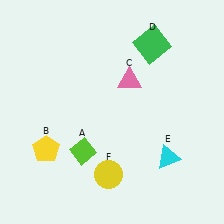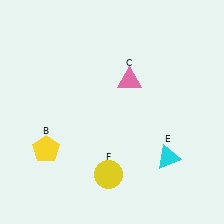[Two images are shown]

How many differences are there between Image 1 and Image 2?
There are 2 differences between the two images.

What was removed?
The green square (D), the lime diamond (A) were removed in Image 2.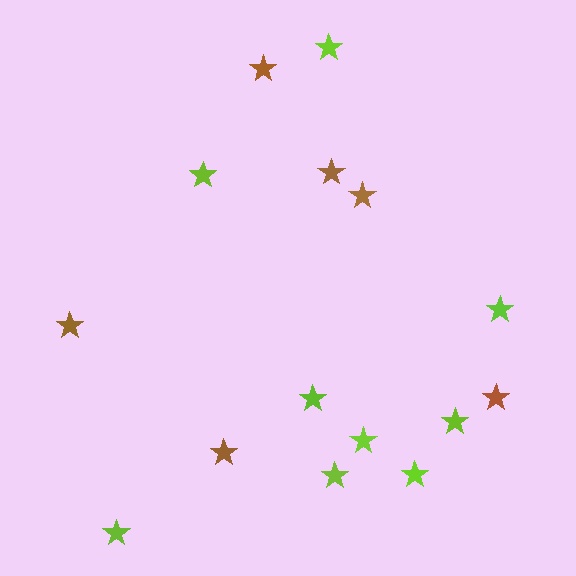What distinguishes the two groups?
There are 2 groups: one group of lime stars (9) and one group of brown stars (6).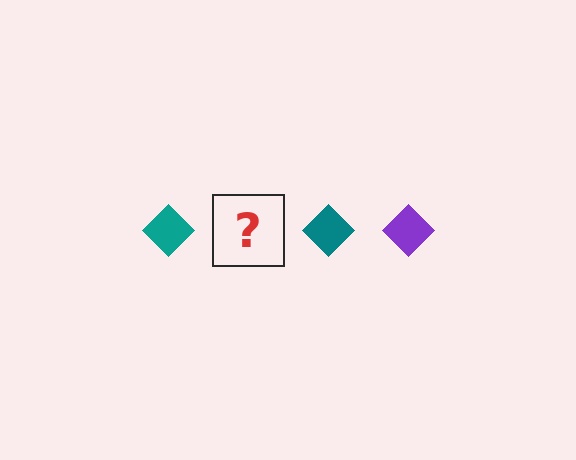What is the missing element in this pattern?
The missing element is a purple diamond.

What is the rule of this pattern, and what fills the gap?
The rule is that the pattern cycles through teal, purple diamonds. The gap should be filled with a purple diamond.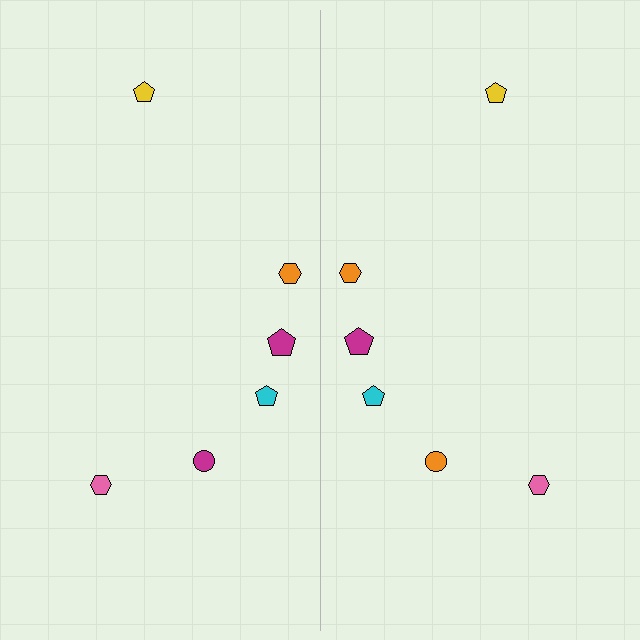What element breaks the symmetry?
The orange circle on the right side breaks the symmetry — its mirror counterpart is magenta.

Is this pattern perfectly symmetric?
No, the pattern is not perfectly symmetric. The orange circle on the right side breaks the symmetry — its mirror counterpart is magenta.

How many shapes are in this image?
There are 12 shapes in this image.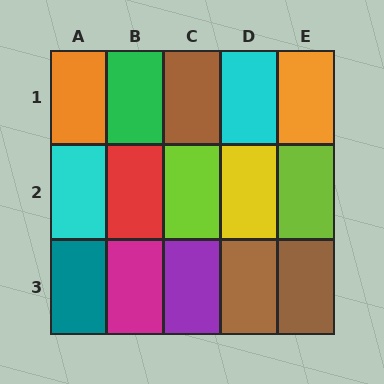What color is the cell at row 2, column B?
Red.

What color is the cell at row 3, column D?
Brown.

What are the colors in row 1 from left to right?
Orange, green, brown, cyan, orange.